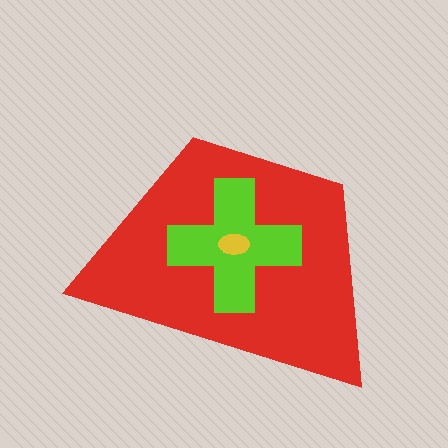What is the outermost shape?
The red trapezoid.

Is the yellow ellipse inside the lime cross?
Yes.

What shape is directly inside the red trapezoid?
The lime cross.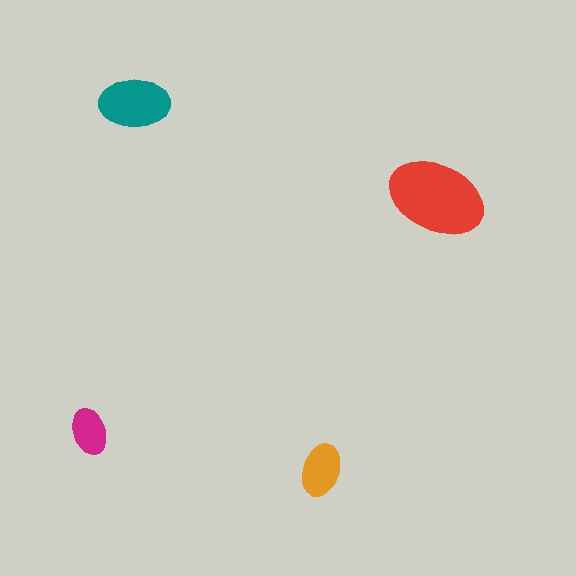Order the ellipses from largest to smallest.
the red one, the teal one, the orange one, the magenta one.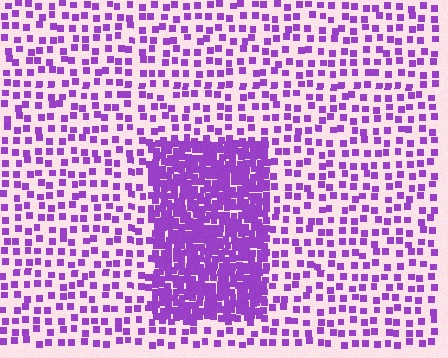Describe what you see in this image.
The image contains small purple elements arranged at two different densities. A rectangle-shaped region is visible where the elements are more densely packed than the surrounding area.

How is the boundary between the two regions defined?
The boundary is defined by a change in element density (approximately 3.1x ratio). All elements are the same color, size, and shape.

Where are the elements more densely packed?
The elements are more densely packed inside the rectangle boundary.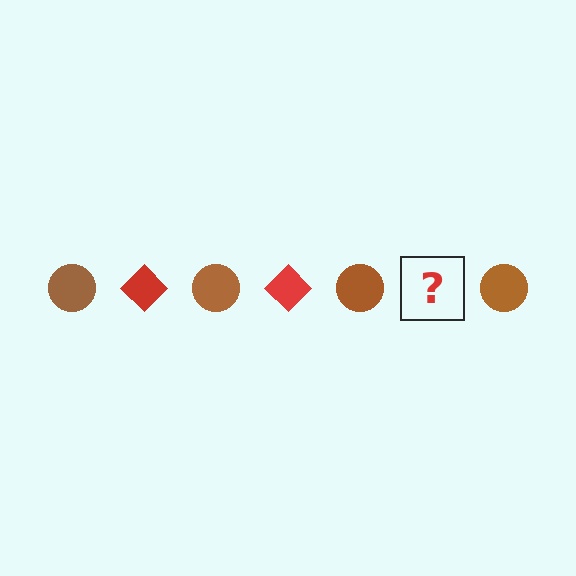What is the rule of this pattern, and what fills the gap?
The rule is that the pattern alternates between brown circle and red diamond. The gap should be filled with a red diamond.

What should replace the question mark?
The question mark should be replaced with a red diamond.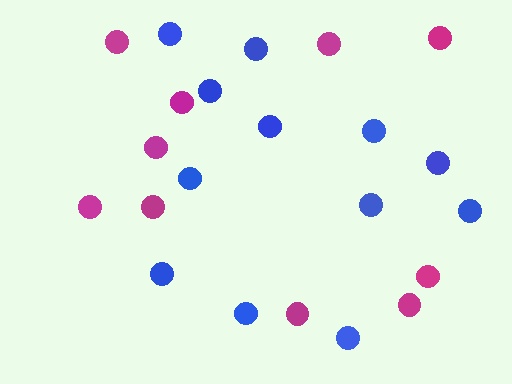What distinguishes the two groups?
There are 2 groups: one group of blue circles (12) and one group of magenta circles (10).